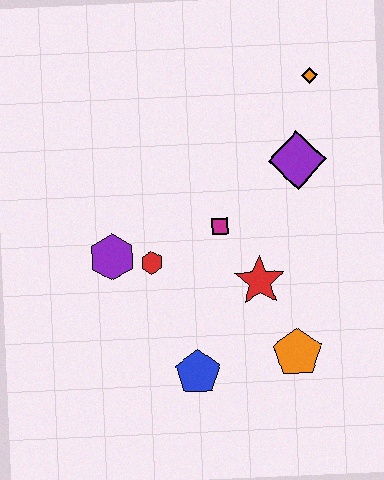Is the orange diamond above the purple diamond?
Yes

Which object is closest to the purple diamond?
The orange diamond is closest to the purple diamond.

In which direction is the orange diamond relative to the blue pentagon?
The orange diamond is above the blue pentagon.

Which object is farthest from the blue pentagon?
The orange diamond is farthest from the blue pentagon.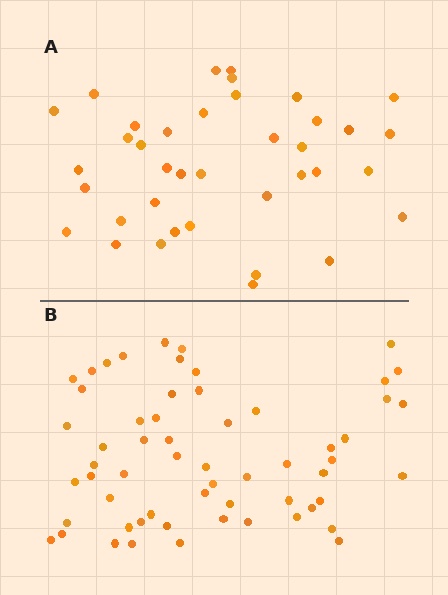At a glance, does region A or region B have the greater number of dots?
Region B (the bottom region) has more dots.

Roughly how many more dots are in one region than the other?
Region B has approximately 20 more dots than region A.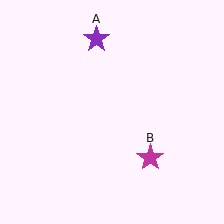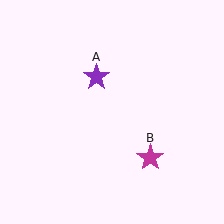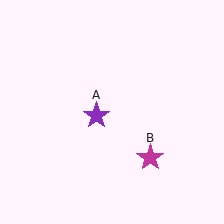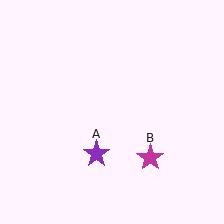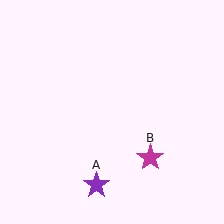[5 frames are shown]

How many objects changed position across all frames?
1 object changed position: purple star (object A).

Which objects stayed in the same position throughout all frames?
Magenta star (object B) remained stationary.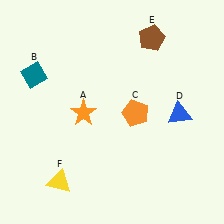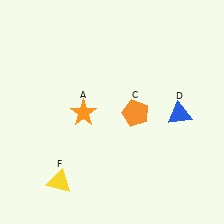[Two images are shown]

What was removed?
The teal diamond (B), the brown pentagon (E) were removed in Image 2.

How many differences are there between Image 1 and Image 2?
There are 2 differences between the two images.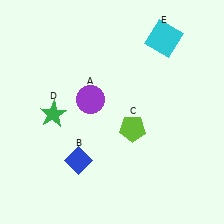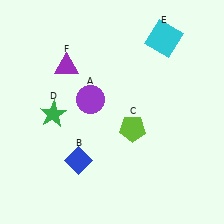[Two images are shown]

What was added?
A purple triangle (F) was added in Image 2.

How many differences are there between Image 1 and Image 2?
There is 1 difference between the two images.